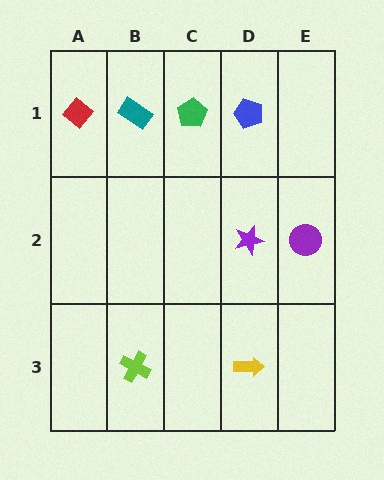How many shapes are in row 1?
4 shapes.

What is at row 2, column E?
A purple circle.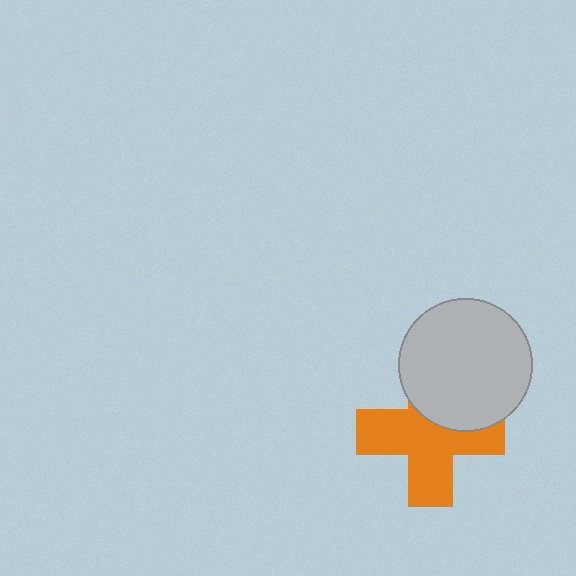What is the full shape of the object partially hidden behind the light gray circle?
The partially hidden object is an orange cross.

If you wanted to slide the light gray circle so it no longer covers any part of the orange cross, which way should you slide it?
Slide it up — that is the most direct way to separate the two shapes.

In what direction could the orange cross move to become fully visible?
The orange cross could move down. That would shift it out from behind the light gray circle entirely.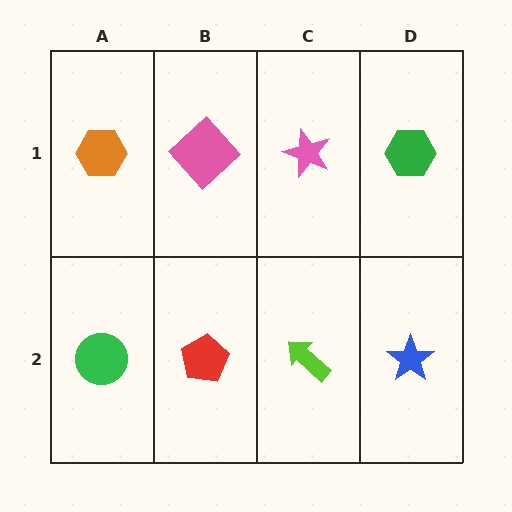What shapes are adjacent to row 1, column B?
A red pentagon (row 2, column B), an orange hexagon (row 1, column A), a pink star (row 1, column C).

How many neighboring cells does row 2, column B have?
3.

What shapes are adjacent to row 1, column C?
A lime arrow (row 2, column C), a pink diamond (row 1, column B), a green hexagon (row 1, column D).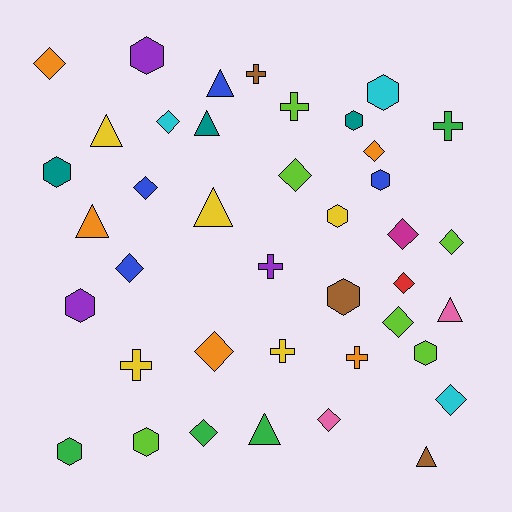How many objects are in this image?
There are 40 objects.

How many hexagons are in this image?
There are 11 hexagons.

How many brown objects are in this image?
There are 3 brown objects.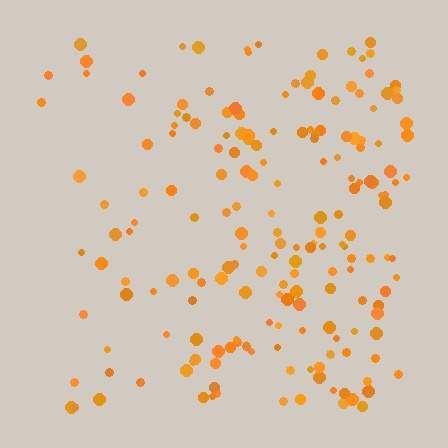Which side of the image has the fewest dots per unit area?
The left.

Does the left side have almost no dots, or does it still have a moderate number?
Still a moderate number, just noticeably fewer than the right.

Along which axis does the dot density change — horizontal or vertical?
Horizontal.